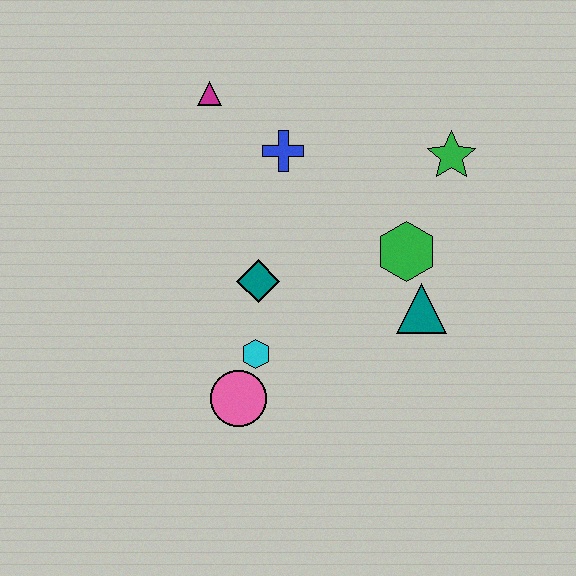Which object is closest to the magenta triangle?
The blue cross is closest to the magenta triangle.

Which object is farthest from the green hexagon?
The magenta triangle is farthest from the green hexagon.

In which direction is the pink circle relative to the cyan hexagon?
The pink circle is below the cyan hexagon.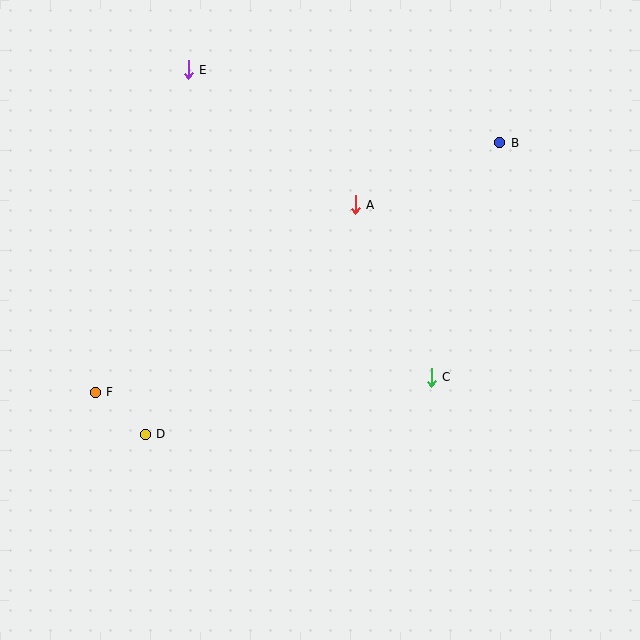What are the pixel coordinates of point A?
Point A is at (355, 205).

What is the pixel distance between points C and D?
The distance between C and D is 292 pixels.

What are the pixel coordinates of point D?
Point D is at (145, 434).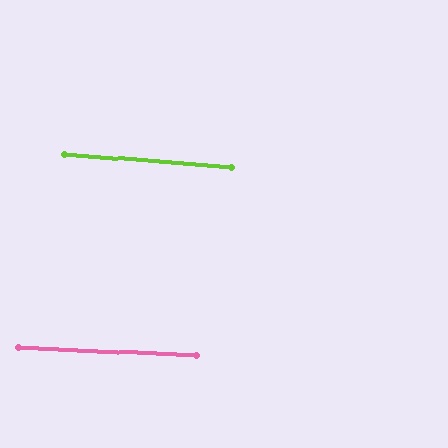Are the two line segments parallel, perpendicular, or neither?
Parallel — their directions differ by only 1.8°.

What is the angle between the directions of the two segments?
Approximately 2 degrees.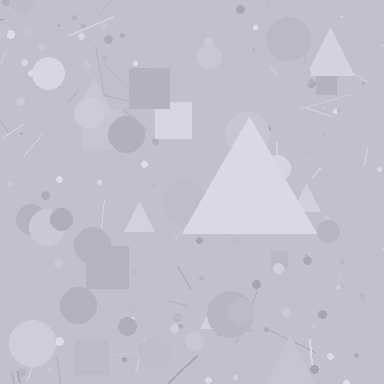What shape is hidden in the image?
A triangle is hidden in the image.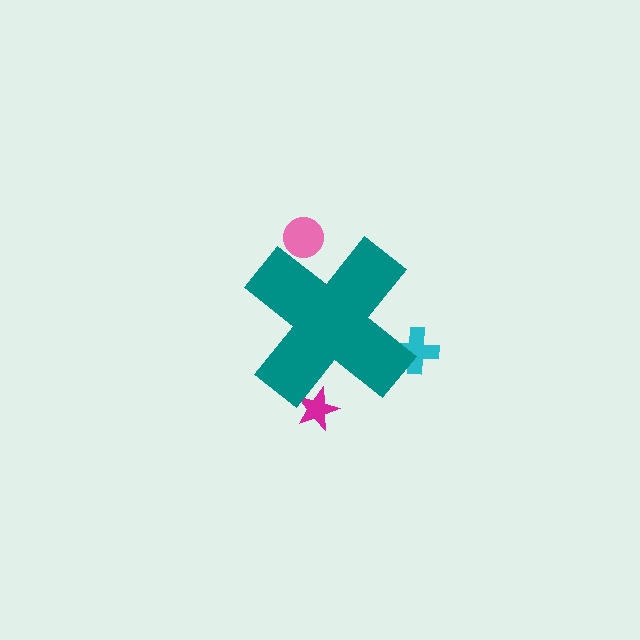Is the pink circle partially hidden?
Yes, the pink circle is partially hidden behind the teal cross.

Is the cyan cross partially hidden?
Yes, the cyan cross is partially hidden behind the teal cross.